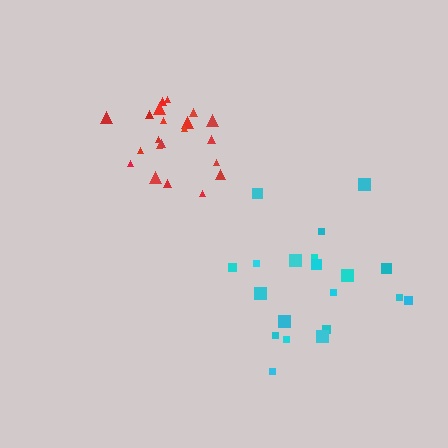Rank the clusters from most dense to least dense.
red, cyan.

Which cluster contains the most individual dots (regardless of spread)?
Red (22).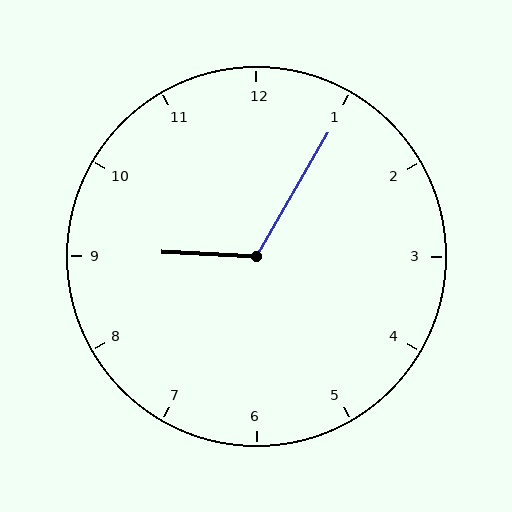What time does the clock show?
9:05.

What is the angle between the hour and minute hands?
Approximately 118 degrees.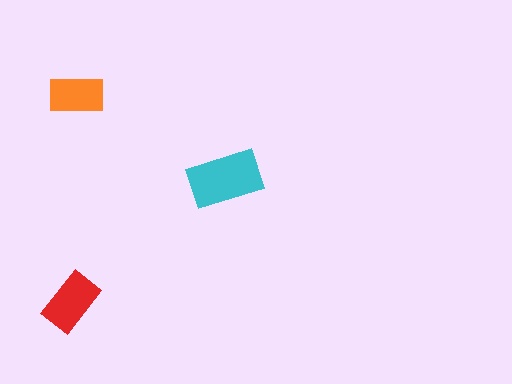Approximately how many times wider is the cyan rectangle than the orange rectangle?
About 1.5 times wider.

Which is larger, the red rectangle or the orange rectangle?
The red one.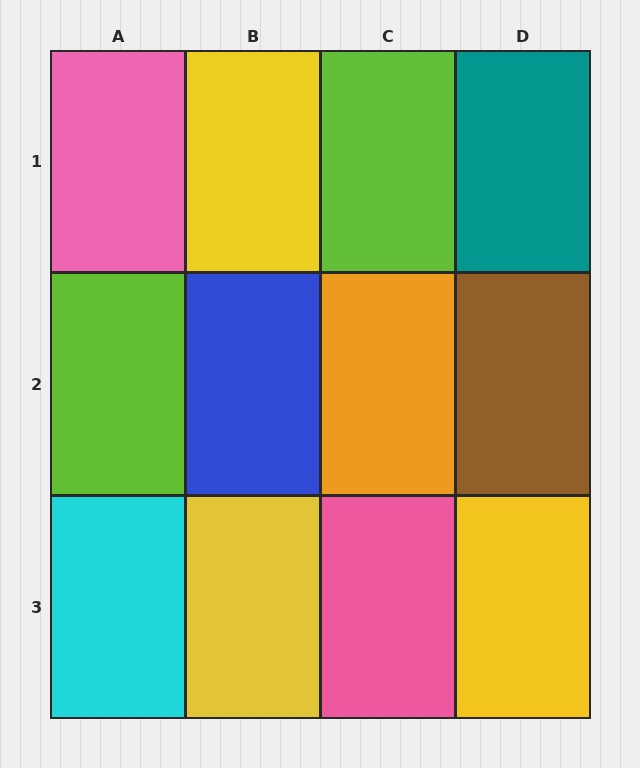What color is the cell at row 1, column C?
Lime.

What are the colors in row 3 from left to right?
Cyan, yellow, pink, yellow.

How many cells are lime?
2 cells are lime.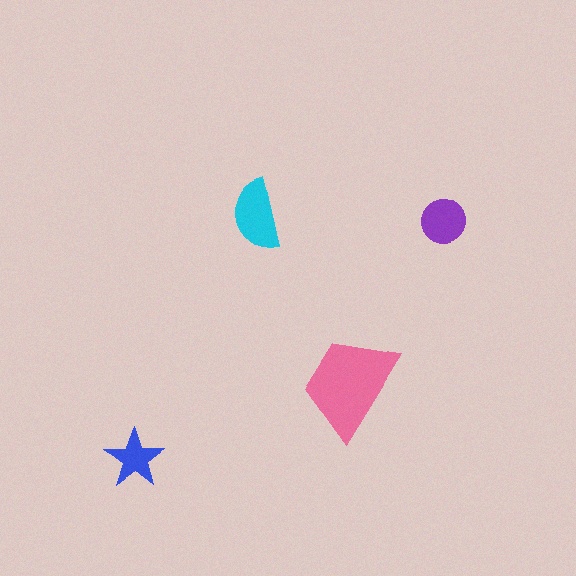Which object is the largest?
The pink trapezoid.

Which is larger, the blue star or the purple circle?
The purple circle.